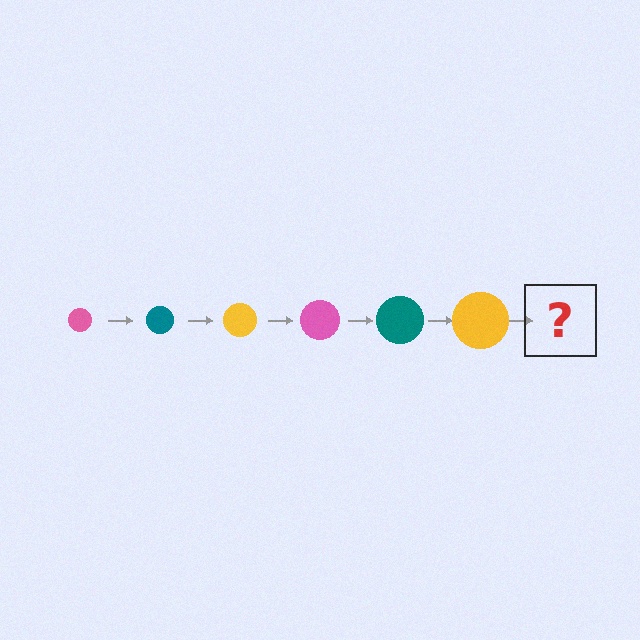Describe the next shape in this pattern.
It should be a pink circle, larger than the previous one.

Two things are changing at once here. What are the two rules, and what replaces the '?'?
The two rules are that the circle grows larger each step and the color cycles through pink, teal, and yellow. The '?' should be a pink circle, larger than the previous one.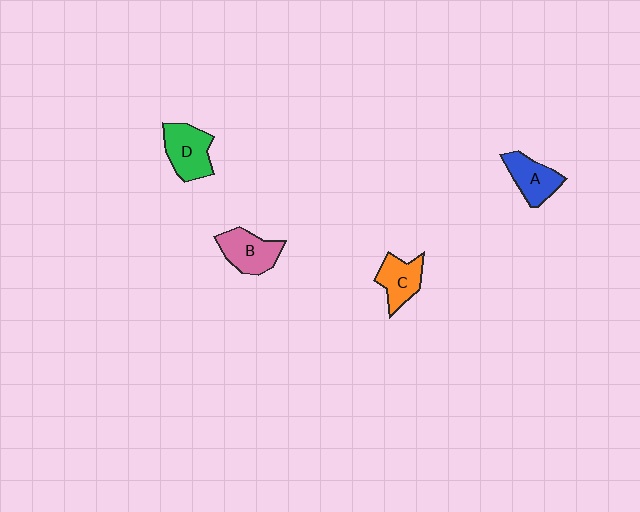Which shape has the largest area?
Shape D (green).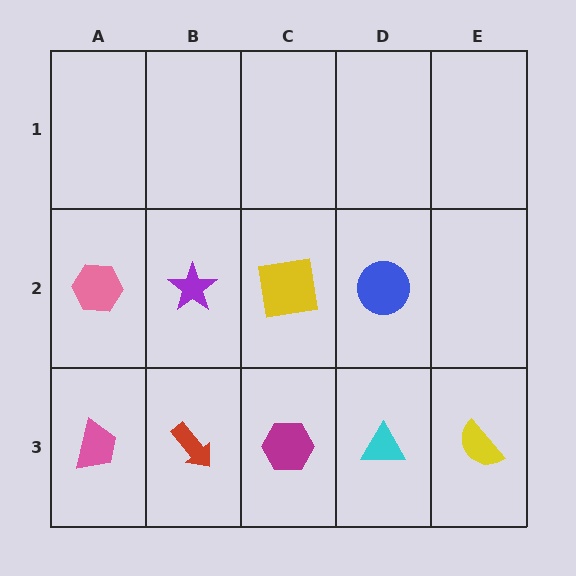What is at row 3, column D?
A cyan triangle.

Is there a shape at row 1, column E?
No, that cell is empty.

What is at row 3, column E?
A yellow semicircle.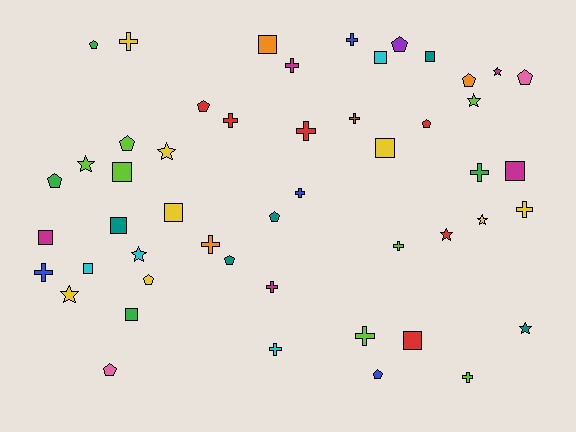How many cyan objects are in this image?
There are 4 cyan objects.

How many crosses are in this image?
There are 16 crosses.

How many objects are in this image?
There are 50 objects.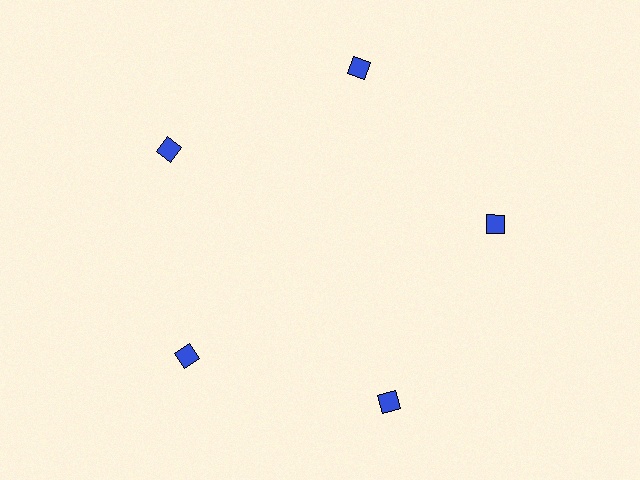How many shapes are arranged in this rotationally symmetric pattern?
There are 5 shapes, arranged in 5 groups of 1.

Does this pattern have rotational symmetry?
Yes, this pattern has 5-fold rotational symmetry. It looks the same after rotating 72 degrees around the center.